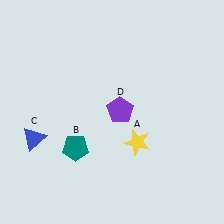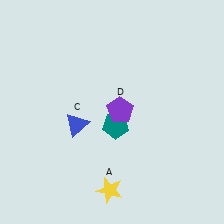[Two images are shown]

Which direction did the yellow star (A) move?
The yellow star (A) moved down.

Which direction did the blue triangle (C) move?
The blue triangle (C) moved right.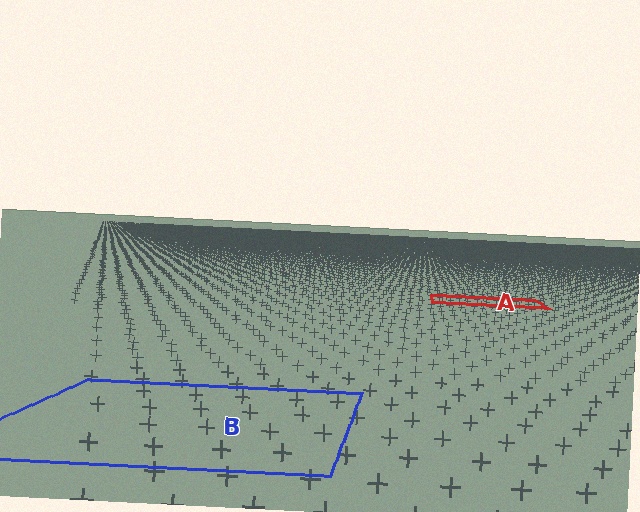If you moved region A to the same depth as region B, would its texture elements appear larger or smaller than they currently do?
They would appear larger. At a closer depth, the same texture elements are projected at a bigger on-screen size.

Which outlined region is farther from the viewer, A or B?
Region A is farther from the viewer — the texture elements inside it appear smaller and more densely packed.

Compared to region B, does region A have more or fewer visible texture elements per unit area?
Region A has more texture elements per unit area — they are packed more densely because it is farther away.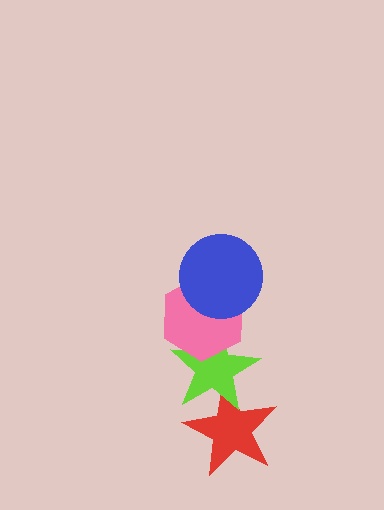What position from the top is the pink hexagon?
The pink hexagon is 2nd from the top.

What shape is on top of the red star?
The lime star is on top of the red star.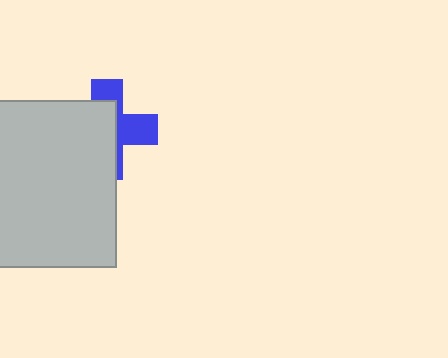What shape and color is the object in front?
The object in front is a light gray rectangle.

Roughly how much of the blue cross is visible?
A small part of it is visible (roughly 41%).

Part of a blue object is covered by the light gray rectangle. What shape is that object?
It is a cross.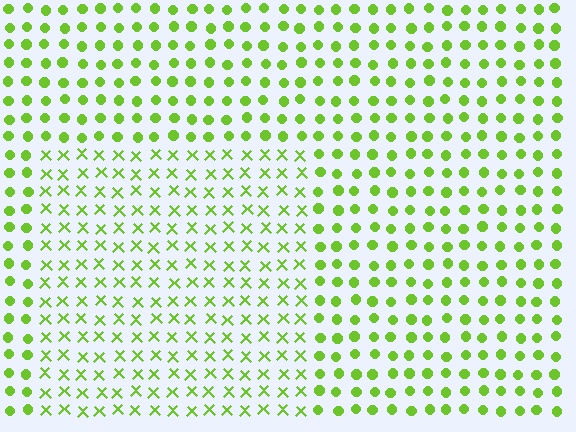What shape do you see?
I see a rectangle.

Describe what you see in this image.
The image is filled with small lime elements arranged in a uniform grid. A rectangle-shaped region contains X marks, while the surrounding area contains circles. The boundary is defined purely by the change in element shape.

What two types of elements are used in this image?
The image uses X marks inside the rectangle region and circles outside it.